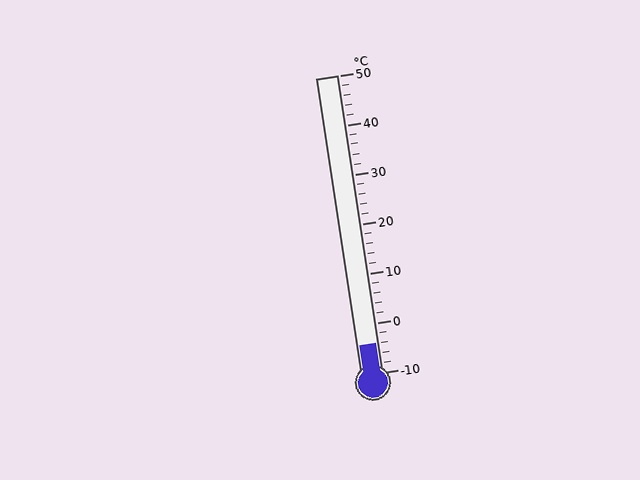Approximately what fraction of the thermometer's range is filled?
The thermometer is filled to approximately 10% of its range.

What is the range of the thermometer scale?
The thermometer scale ranges from -10°C to 50°C.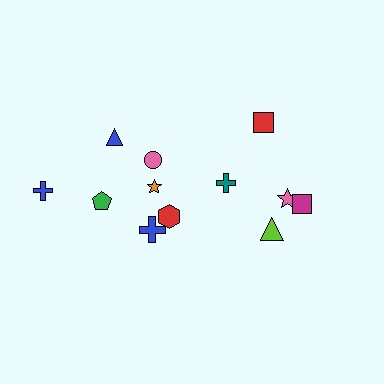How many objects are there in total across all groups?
There are 12 objects.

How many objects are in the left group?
There are 7 objects.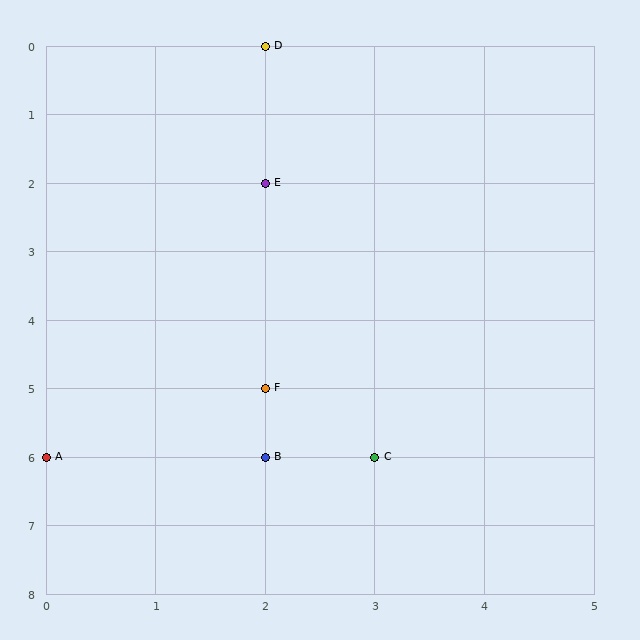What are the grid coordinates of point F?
Point F is at grid coordinates (2, 5).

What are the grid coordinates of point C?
Point C is at grid coordinates (3, 6).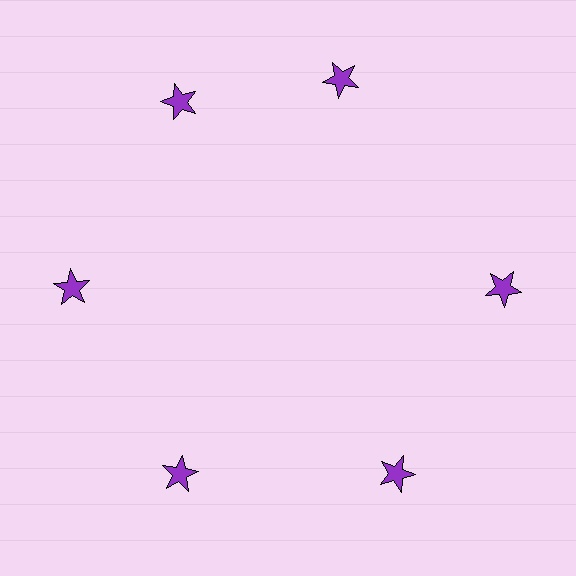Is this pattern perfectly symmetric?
No. The 6 purple stars are arranged in a ring, but one element near the 1 o'clock position is rotated out of alignment along the ring, breaking the 6-fold rotational symmetry.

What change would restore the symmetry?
The symmetry would be restored by rotating it back into even spacing with its neighbors so that all 6 stars sit at equal angles and equal distance from the center.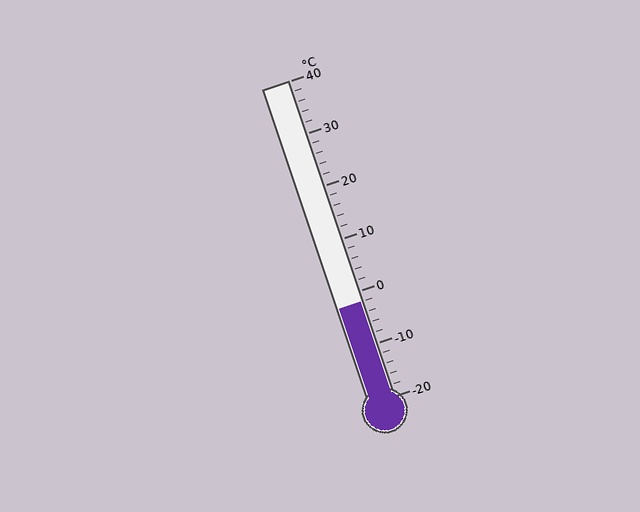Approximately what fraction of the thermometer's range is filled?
The thermometer is filled to approximately 30% of its range.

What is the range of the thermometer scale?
The thermometer scale ranges from -20°C to 40°C.